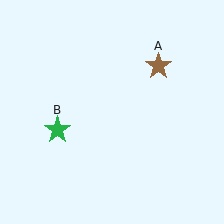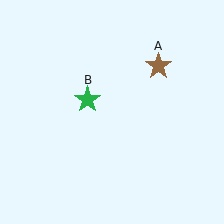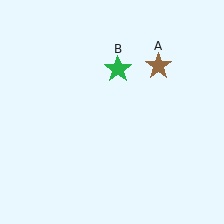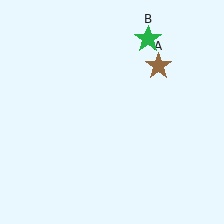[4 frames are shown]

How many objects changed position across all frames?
1 object changed position: green star (object B).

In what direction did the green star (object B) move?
The green star (object B) moved up and to the right.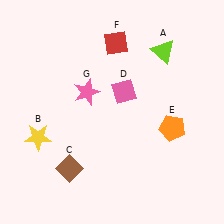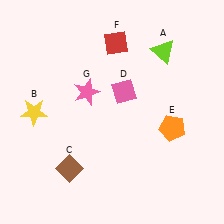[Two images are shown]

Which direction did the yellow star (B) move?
The yellow star (B) moved up.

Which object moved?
The yellow star (B) moved up.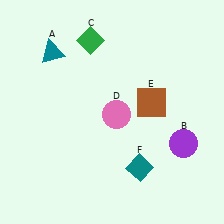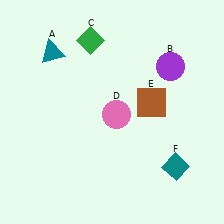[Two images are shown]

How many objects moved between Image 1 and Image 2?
2 objects moved between the two images.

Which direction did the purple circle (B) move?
The purple circle (B) moved up.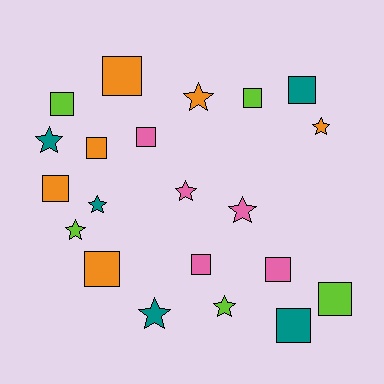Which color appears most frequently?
Orange, with 6 objects.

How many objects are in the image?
There are 21 objects.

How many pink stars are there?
There are 2 pink stars.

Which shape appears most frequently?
Square, with 12 objects.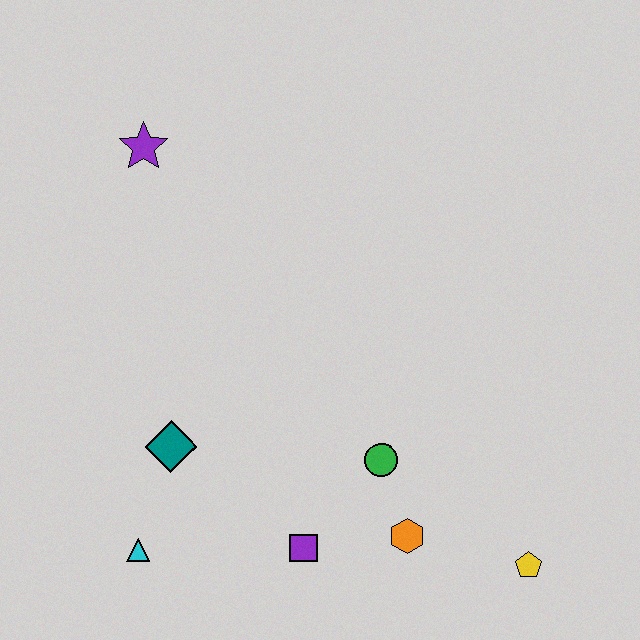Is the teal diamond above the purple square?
Yes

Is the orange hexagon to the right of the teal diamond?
Yes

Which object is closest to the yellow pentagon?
The orange hexagon is closest to the yellow pentagon.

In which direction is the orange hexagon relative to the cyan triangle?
The orange hexagon is to the right of the cyan triangle.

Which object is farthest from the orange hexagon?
The purple star is farthest from the orange hexagon.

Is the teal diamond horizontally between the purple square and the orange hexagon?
No